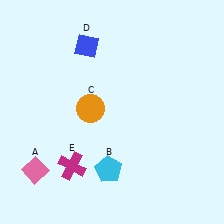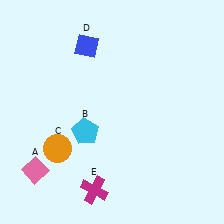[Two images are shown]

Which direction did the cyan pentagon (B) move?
The cyan pentagon (B) moved up.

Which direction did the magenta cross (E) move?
The magenta cross (E) moved down.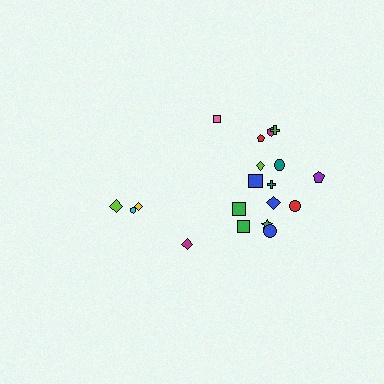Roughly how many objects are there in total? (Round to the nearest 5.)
Roughly 20 objects in total.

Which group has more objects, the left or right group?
The right group.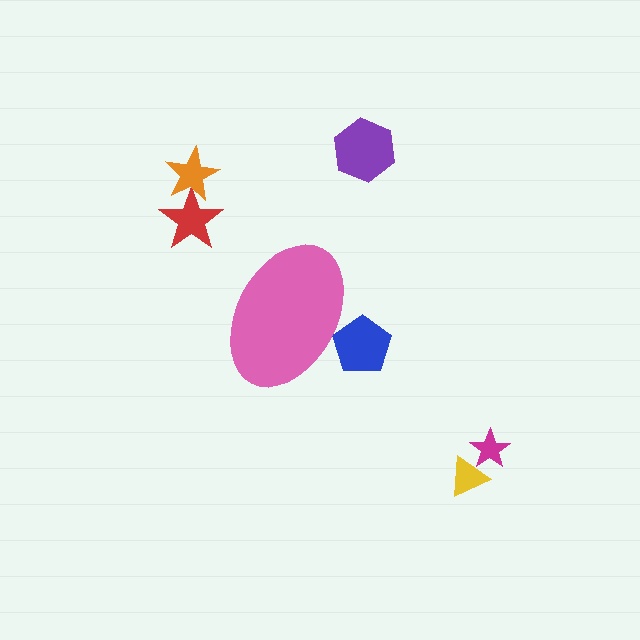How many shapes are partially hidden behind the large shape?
1 shape is partially hidden.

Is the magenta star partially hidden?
No, the magenta star is fully visible.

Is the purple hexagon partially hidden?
No, the purple hexagon is fully visible.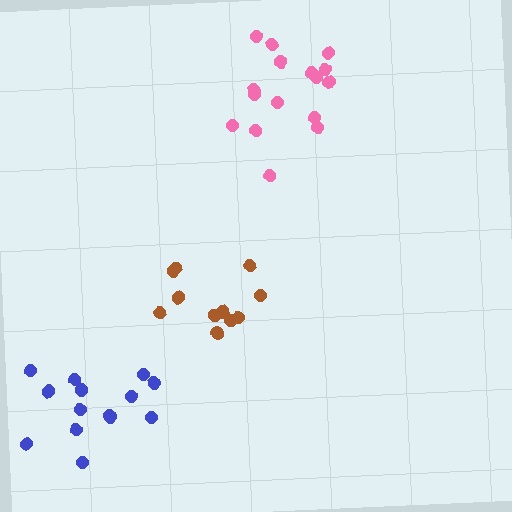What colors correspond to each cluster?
The clusters are colored: brown, pink, blue.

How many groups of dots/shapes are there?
There are 3 groups.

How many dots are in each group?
Group 1: 11 dots, Group 2: 16 dots, Group 3: 14 dots (41 total).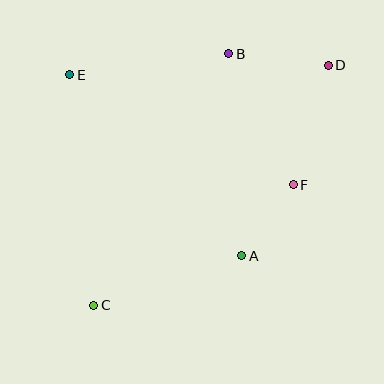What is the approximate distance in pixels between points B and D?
The distance between B and D is approximately 100 pixels.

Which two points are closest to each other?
Points A and F are closest to each other.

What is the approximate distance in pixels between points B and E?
The distance between B and E is approximately 160 pixels.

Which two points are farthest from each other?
Points C and D are farthest from each other.